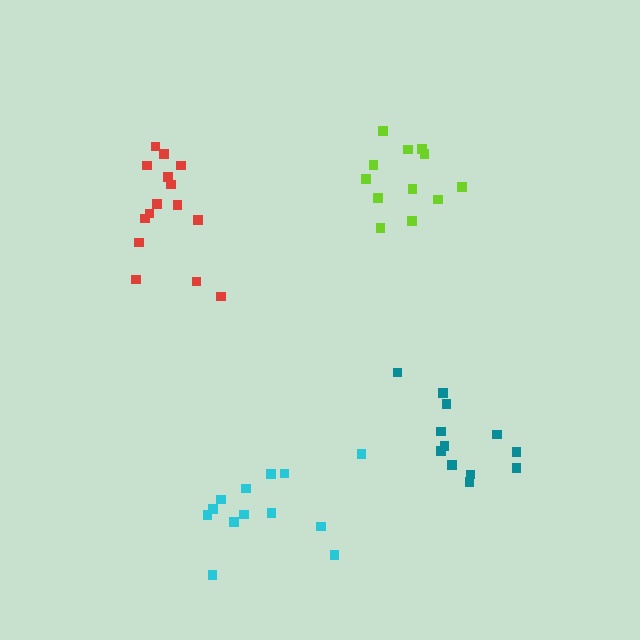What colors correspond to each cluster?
The clusters are colored: cyan, red, lime, teal.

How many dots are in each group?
Group 1: 13 dots, Group 2: 15 dots, Group 3: 12 dots, Group 4: 12 dots (52 total).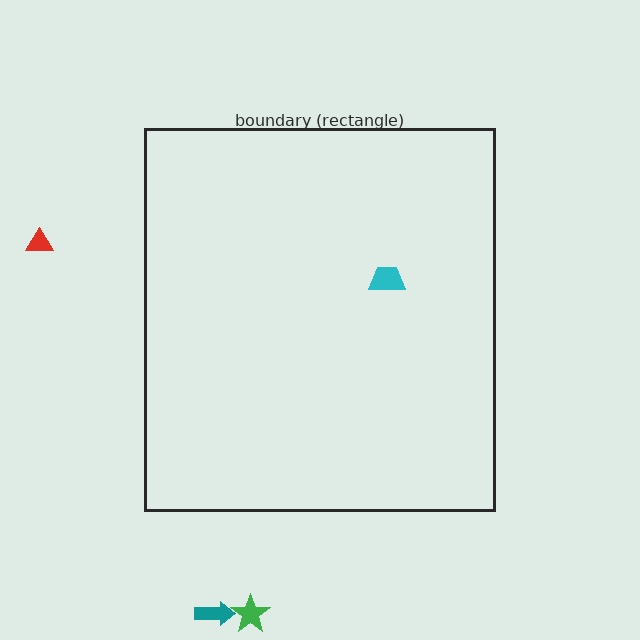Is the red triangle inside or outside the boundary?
Outside.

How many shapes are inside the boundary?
1 inside, 3 outside.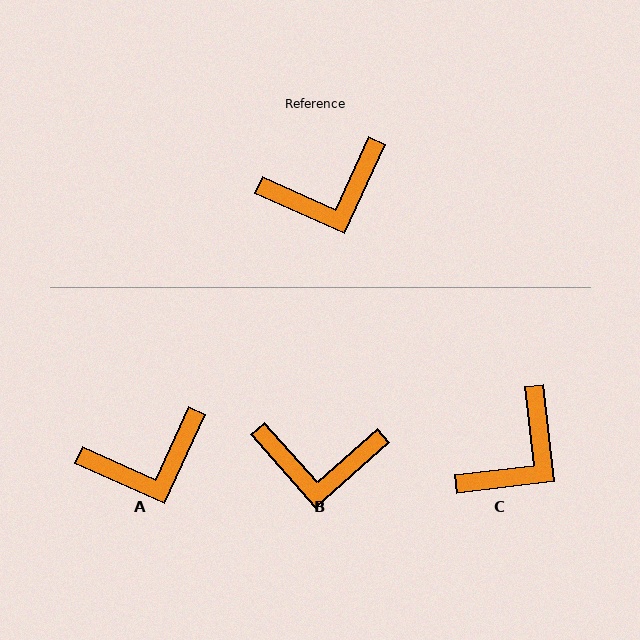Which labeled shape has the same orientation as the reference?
A.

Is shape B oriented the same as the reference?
No, it is off by about 24 degrees.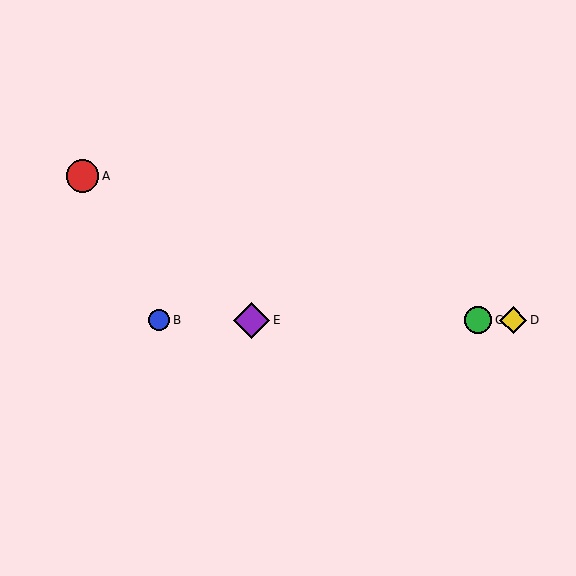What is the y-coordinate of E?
Object E is at y≈320.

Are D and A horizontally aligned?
No, D is at y≈320 and A is at y≈176.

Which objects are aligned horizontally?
Objects B, C, D, E are aligned horizontally.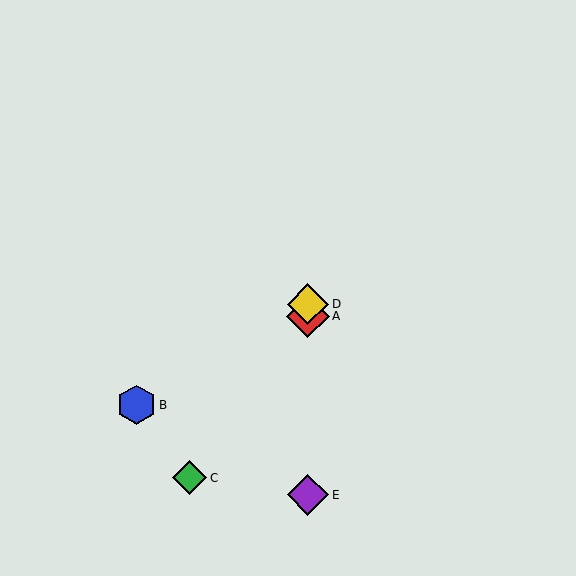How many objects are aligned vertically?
3 objects (A, D, E) are aligned vertically.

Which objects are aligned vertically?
Objects A, D, E are aligned vertically.